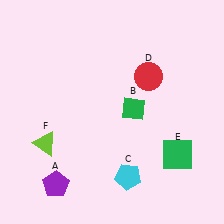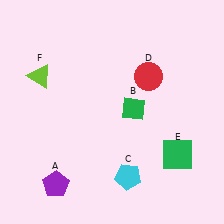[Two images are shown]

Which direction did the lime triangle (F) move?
The lime triangle (F) moved up.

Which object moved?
The lime triangle (F) moved up.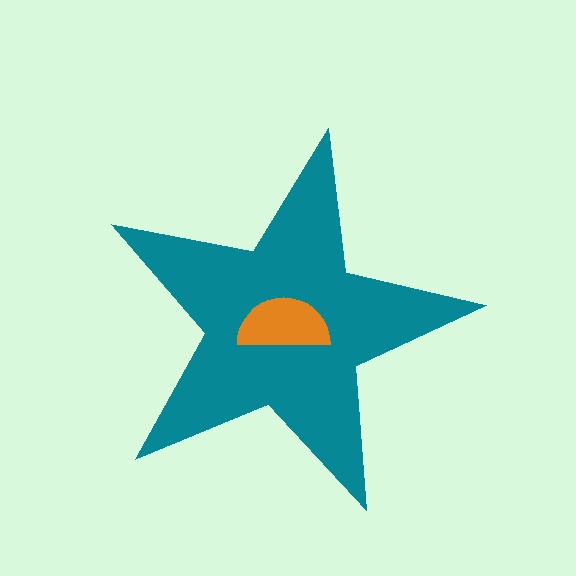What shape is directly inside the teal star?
The orange semicircle.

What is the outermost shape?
The teal star.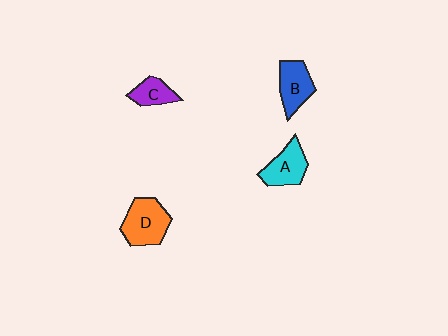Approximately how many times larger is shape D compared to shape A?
Approximately 1.3 times.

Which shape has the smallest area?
Shape C (purple).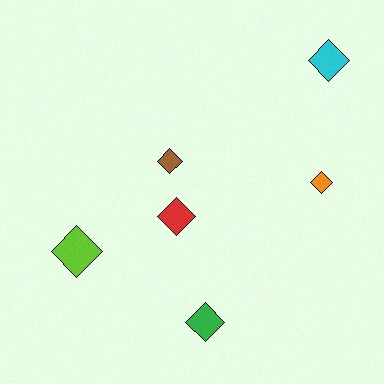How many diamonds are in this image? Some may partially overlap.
There are 6 diamonds.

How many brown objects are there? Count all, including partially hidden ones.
There is 1 brown object.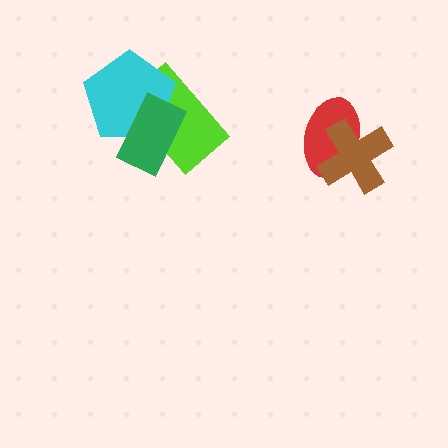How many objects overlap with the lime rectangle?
2 objects overlap with the lime rectangle.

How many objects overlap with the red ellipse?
1 object overlaps with the red ellipse.